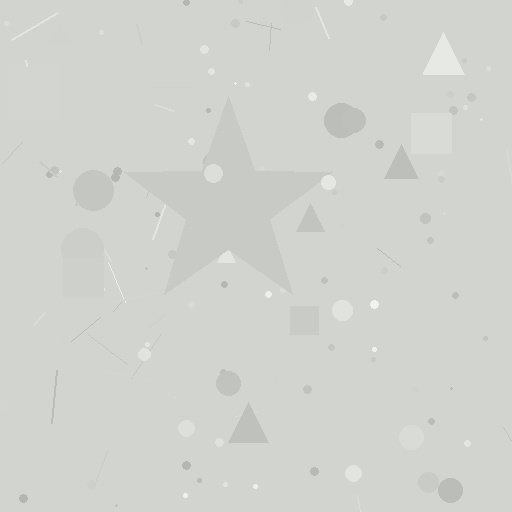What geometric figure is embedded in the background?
A star is embedded in the background.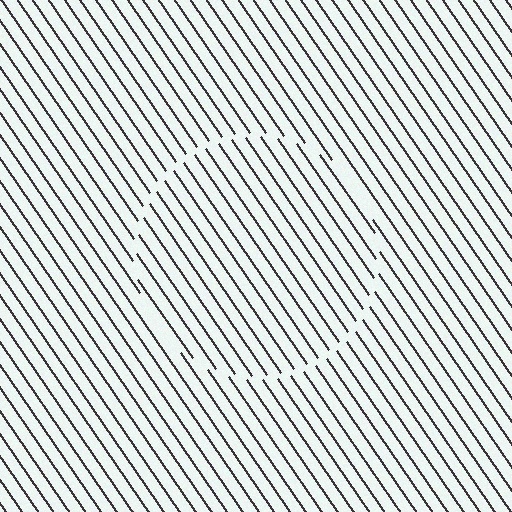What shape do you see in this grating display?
An illusory circle. The interior of the shape contains the same grating, shifted by half a period — the contour is defined by the phase discontinuity where line-ends from the inner and outer gratings abut.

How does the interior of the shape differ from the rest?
The interior of the shape contains the same grating, shifted by half a period — the contour is defined by the phase discontinuity where line-ends from the inner and outer gratings abut.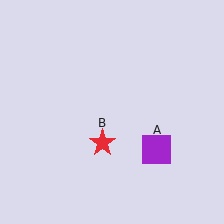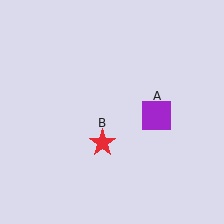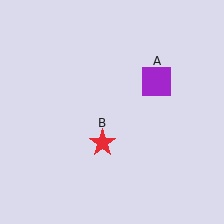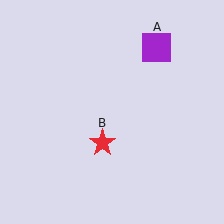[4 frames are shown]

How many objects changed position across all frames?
1 object changed position: purple square (object A).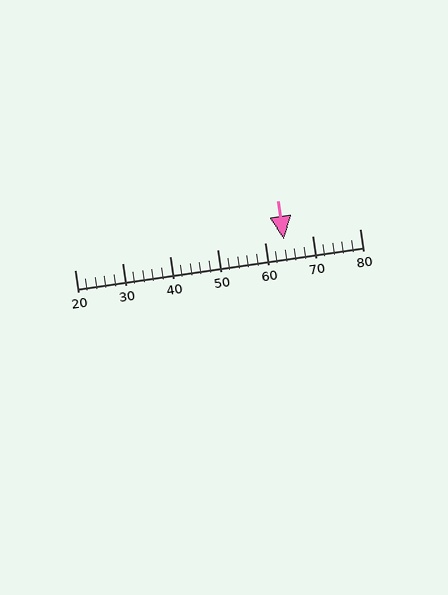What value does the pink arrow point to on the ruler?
The pink arrow points to approximately 64.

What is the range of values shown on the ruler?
The ruler shows values from 20 to 80.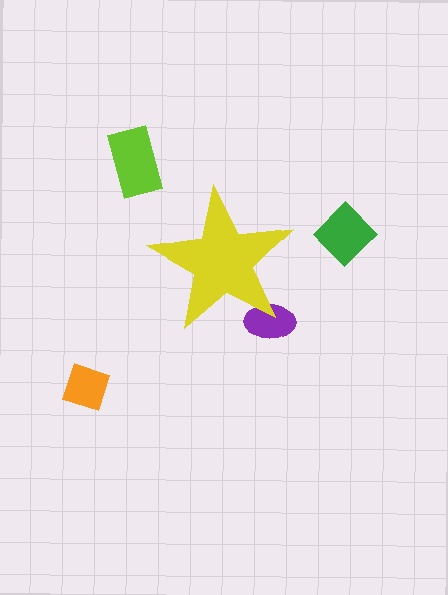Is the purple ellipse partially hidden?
Yes, the purple ellipse is partially hidden behind the yellow star.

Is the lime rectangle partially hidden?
No, the lime rectangle is fully visible.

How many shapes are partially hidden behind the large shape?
1 shape is partially hidden.